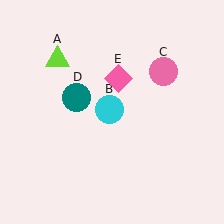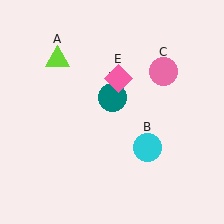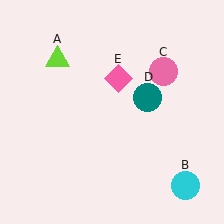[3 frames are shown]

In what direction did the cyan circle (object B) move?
The cyan circle (object B) moved down and to the right.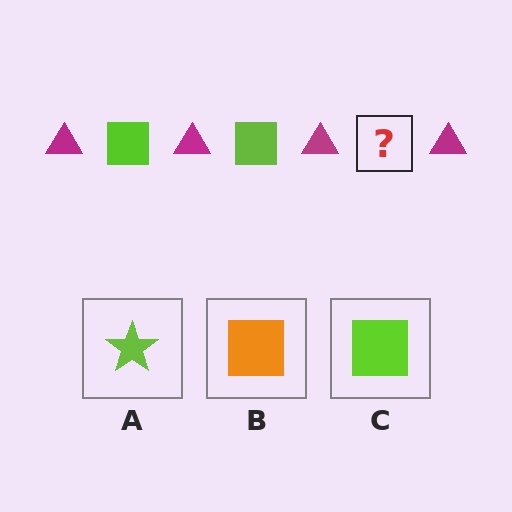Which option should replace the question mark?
Option C.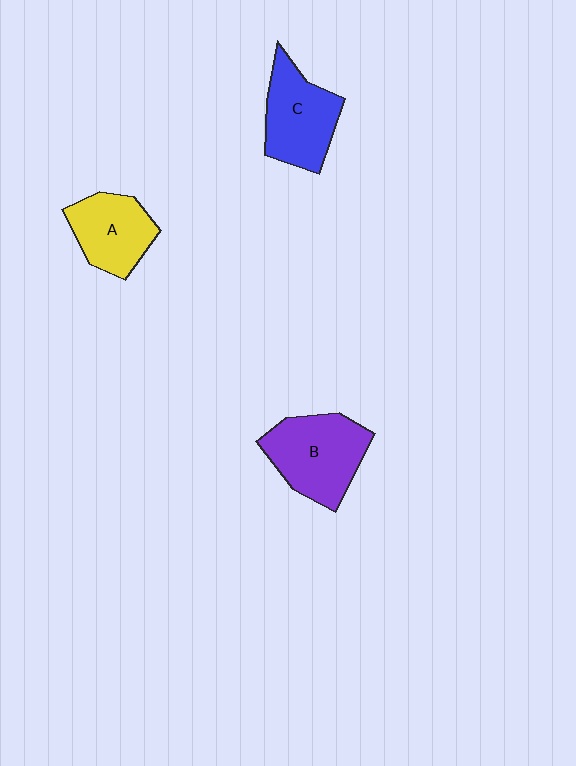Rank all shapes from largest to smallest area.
From largest to smallest: B (purple), C (blue), A (yellow).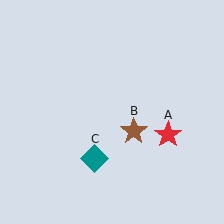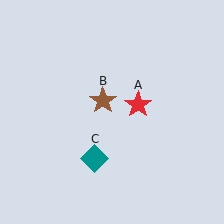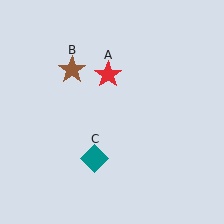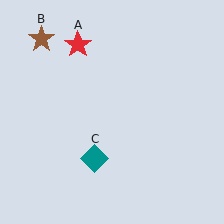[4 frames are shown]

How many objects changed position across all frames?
2 objects changed position: red star (object A), brown star (object B).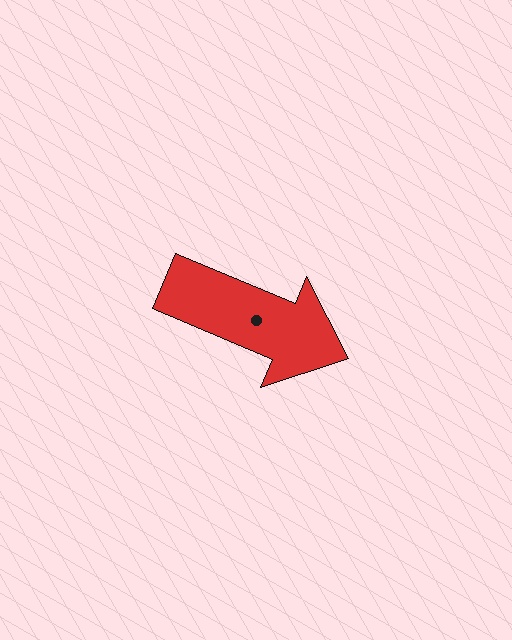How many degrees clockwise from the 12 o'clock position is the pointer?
Approximately 113 degrees.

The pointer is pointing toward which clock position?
Roughly 4 o'clock.